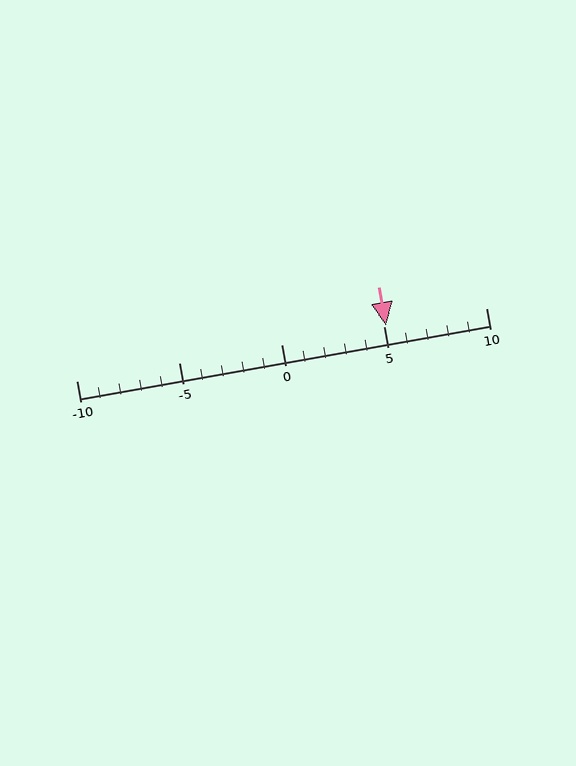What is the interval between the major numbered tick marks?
The major tick marks are spaced 5 units apart.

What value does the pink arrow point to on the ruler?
The pink arrow points to approximately 5.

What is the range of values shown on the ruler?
The ruler shows values from -10 to 10.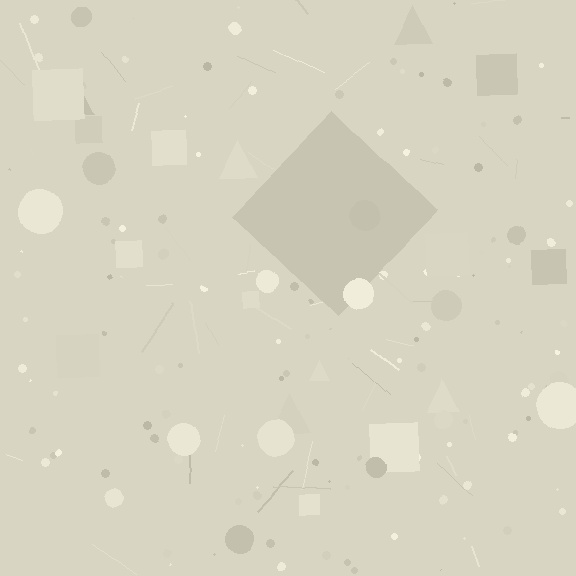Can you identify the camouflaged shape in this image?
The camouflaged shape is a diamond.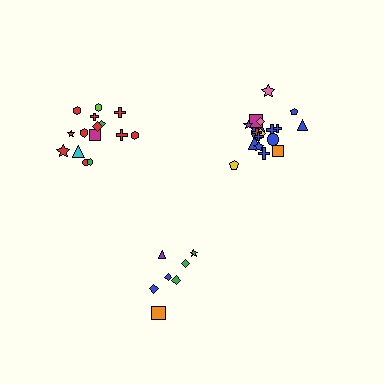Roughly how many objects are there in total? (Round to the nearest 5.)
Roughly 40 objects in total.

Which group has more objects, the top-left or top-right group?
The top-right group.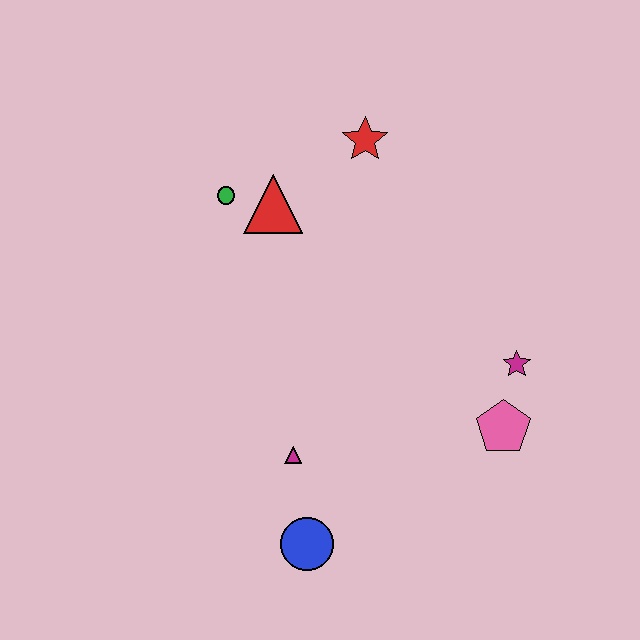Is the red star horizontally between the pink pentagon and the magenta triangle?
Yes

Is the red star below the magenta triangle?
No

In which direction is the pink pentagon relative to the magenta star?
The pink pentagon is below the magenta star.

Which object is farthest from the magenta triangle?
The red star is farthest from the magenta triangle.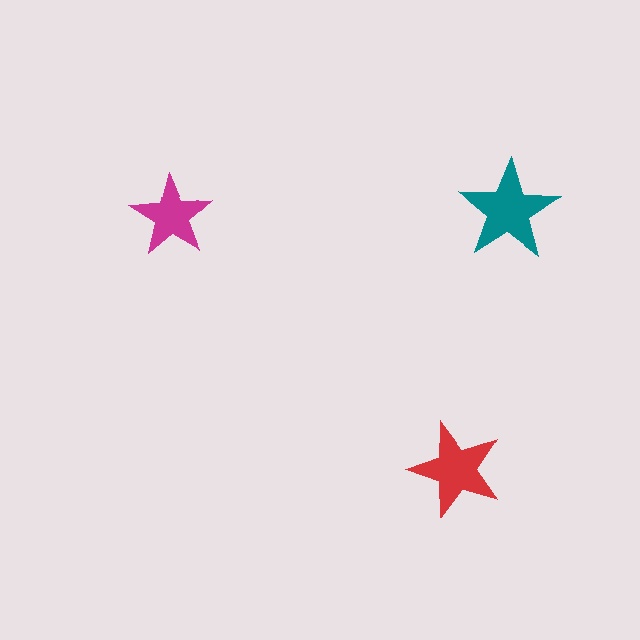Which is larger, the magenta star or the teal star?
The teal one.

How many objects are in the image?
There are 3 objects in the image.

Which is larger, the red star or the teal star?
The teal one.